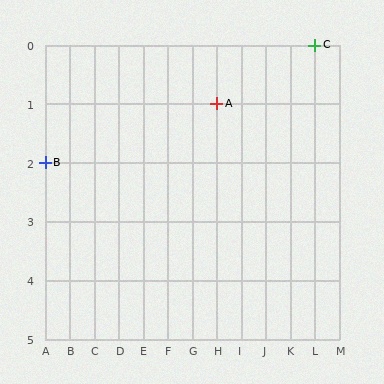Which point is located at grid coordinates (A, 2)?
Point B is at (A, 2).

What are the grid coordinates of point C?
Point C is at grid coordinates (L, 0).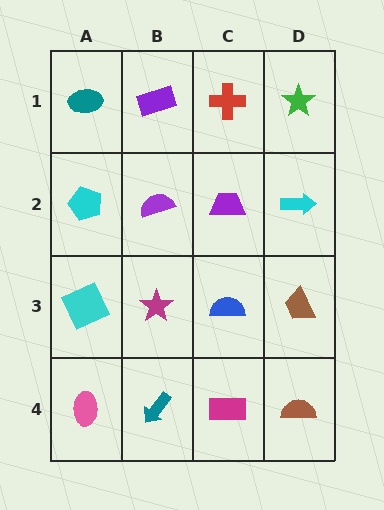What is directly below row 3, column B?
A teal arrow.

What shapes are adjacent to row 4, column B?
A magenta star (row 3, column B), a pink ellipse (row 4, column A), a magenta rectangle (row 4, column C).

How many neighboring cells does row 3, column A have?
3.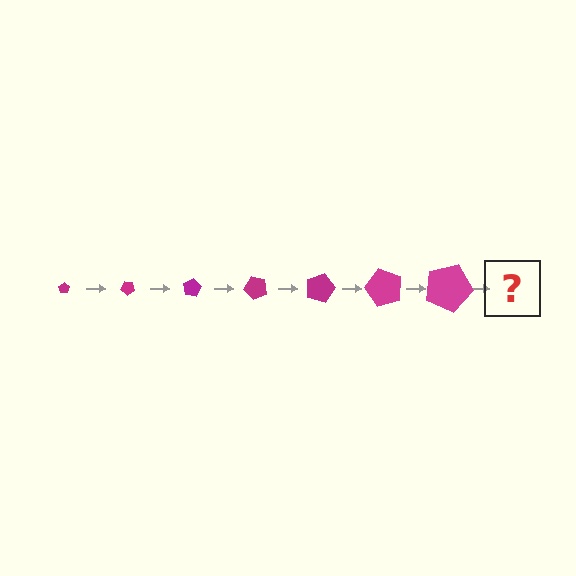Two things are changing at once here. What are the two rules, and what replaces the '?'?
The two rules are that the pentagon grows larger each step and it rotates 40 degrees each step. The '?' should be a pentagon, larger than the previous one and rotated 280 degrees from the start.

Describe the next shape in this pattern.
It should be a pentagon, larger than the previous one and rotated 280 degrees from the start.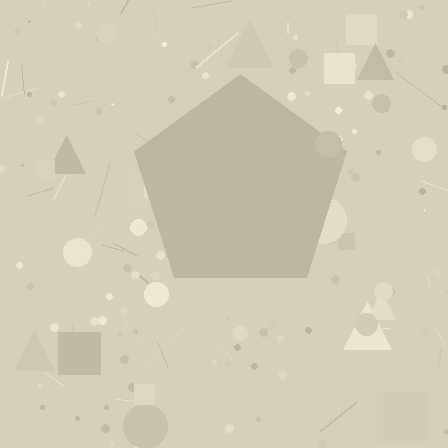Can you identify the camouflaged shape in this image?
The camouflaged shape is a pentagon.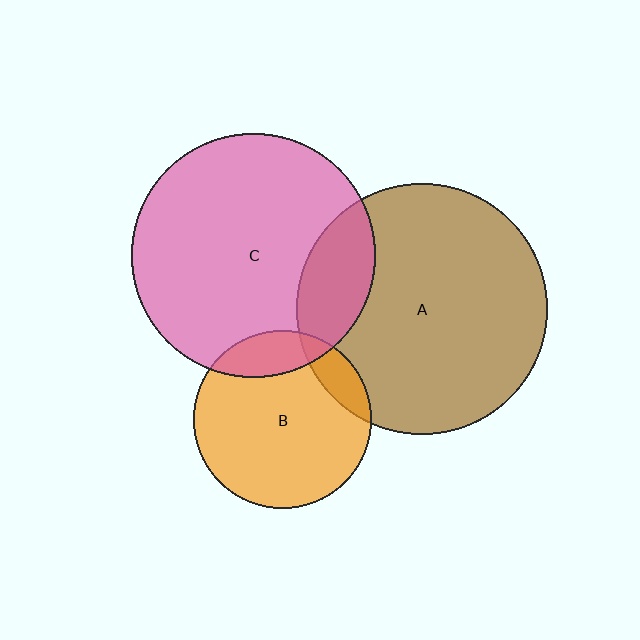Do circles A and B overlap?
Yes.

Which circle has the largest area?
Circle A (brown).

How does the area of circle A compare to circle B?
Approximately 2.0 times.